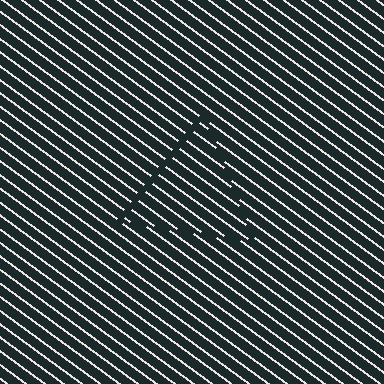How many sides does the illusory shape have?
3 sides — the line-ends trace a triangle.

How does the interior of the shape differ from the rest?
The interior of the shape contains the same grating, shifted by half a period — the contour is defined by the phase discontinuity where line-ends from the inner and outer gratings abut.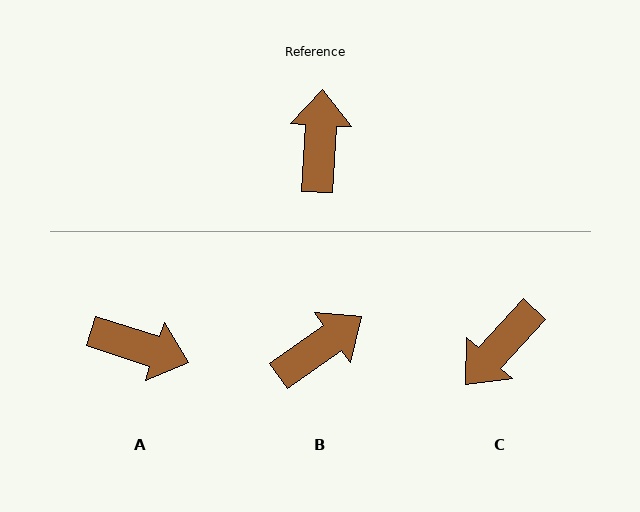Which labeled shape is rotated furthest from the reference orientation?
C, about 141 degrees away.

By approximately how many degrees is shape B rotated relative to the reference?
Approximately 51 degrees clockwise.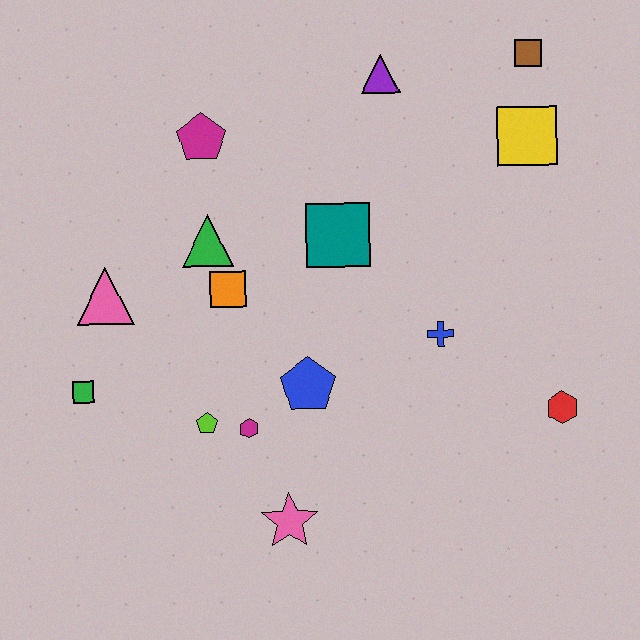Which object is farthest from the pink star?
The brown square is farthest from the pink star.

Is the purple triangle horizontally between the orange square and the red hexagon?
Yes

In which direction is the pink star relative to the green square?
The pink star is to the right of the green square.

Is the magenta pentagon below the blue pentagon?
No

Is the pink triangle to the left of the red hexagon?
Yes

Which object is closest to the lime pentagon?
The magenta hexagon is closest to the lime pentagon.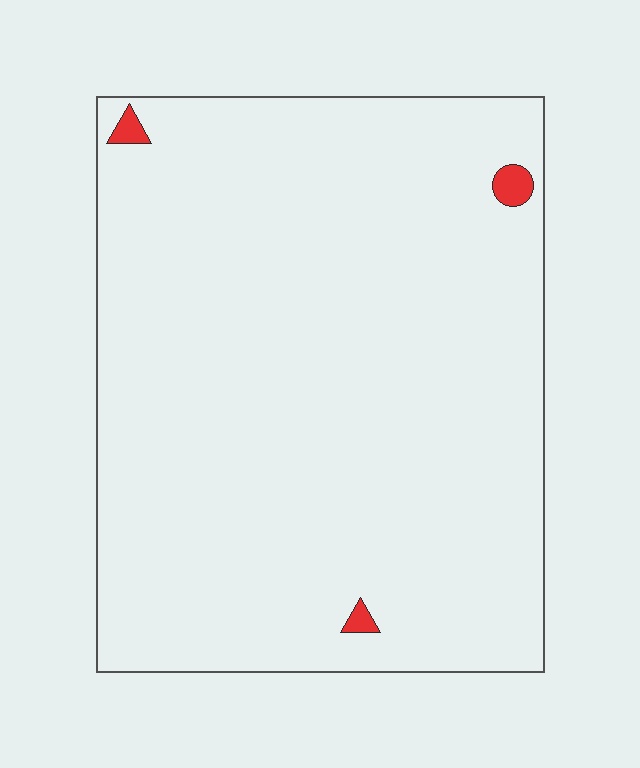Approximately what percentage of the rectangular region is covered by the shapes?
Approximately 0%.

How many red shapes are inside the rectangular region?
3.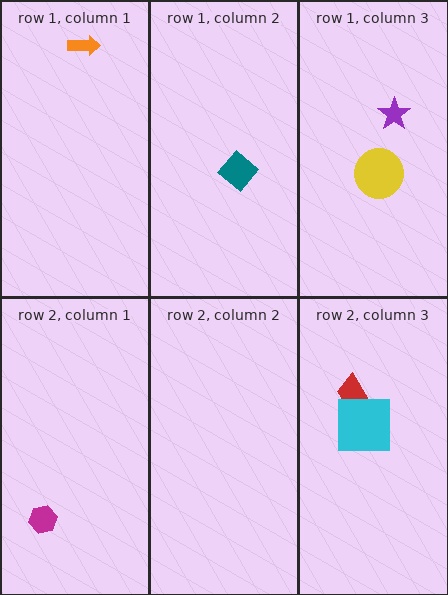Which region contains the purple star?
The row 1, column 3 region.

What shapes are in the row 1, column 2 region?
The teal diamond.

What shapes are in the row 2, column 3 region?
The red trapezoid, the cyan square.